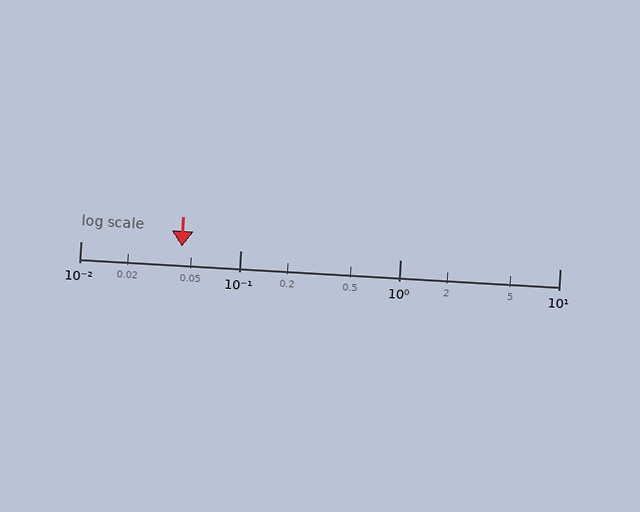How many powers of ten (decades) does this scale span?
The scale spans 3 decades, from 0.01 to 10.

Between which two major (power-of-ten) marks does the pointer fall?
The pointer is between 0.01 and 0.1.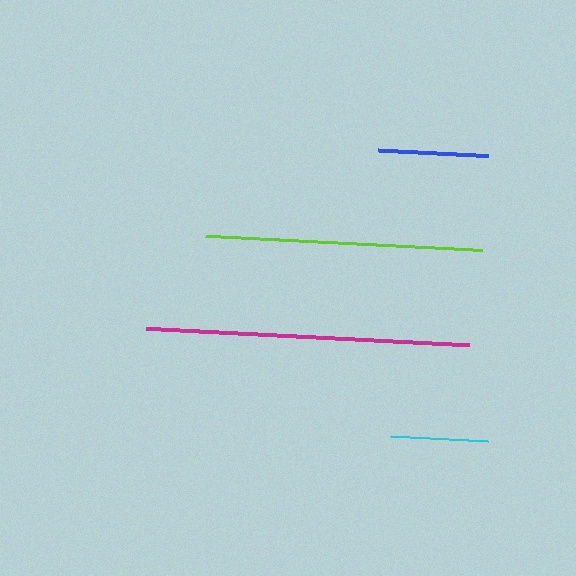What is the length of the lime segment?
The lime segment is approximately 277 pixels long.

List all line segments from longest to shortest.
From longest to shortest: magenta, lime, blue, cyan.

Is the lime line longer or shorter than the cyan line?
The lime line is longer than the cyan line.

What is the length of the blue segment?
The blue segment is approximately 110 pixels long.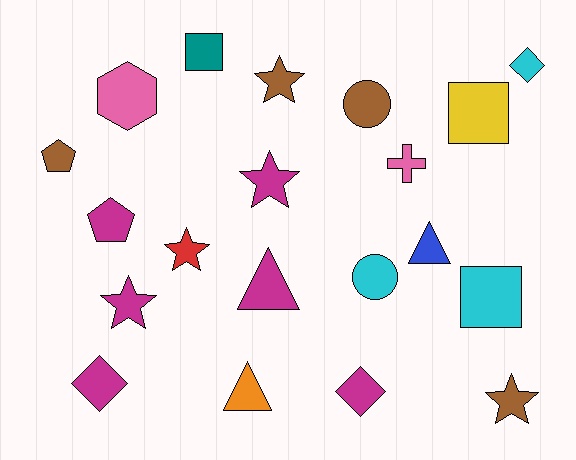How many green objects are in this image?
There are no green objects.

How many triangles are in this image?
There are 3 triangles.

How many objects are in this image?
There are 20 objects.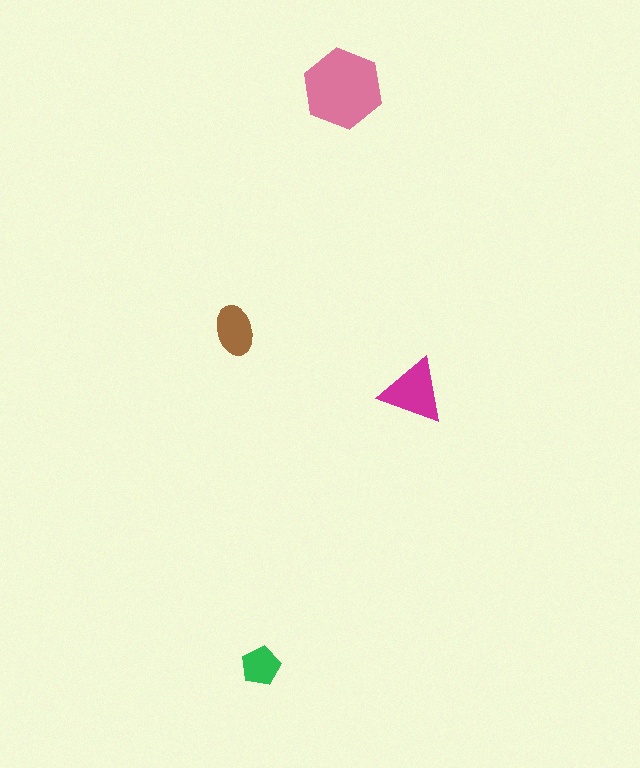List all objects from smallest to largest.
The green pentagon, the brown ellipse, the magenta triangle, the pink hexagon.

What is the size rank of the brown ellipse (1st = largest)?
3rd.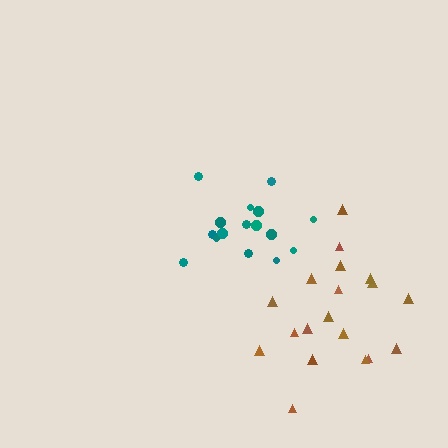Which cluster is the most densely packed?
Teal.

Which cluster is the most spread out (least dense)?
Brown.